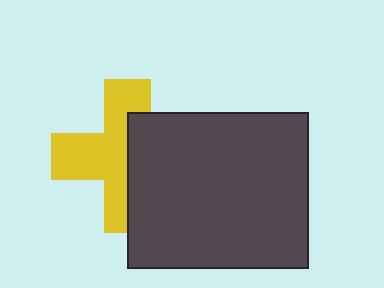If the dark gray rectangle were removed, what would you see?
You would see the complete yellow cross.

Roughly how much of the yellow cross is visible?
About half of it is visible (roughly 56%).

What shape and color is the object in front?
The object in front is a dark gray rectangle.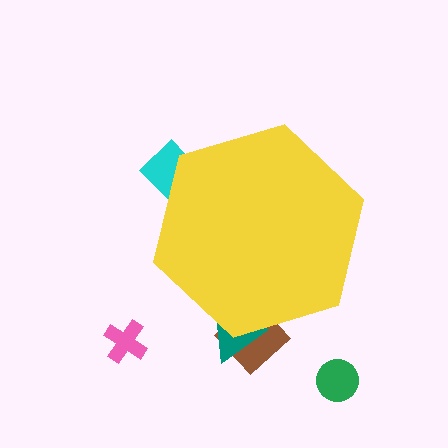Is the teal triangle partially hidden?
Yes, the teal triangle is partially hidden behind the yellow hexagon.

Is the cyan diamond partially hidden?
Yes, the cyan diamond is partially hidden behind the yellow hexagon.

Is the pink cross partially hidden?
No, the pink cross is fully visible.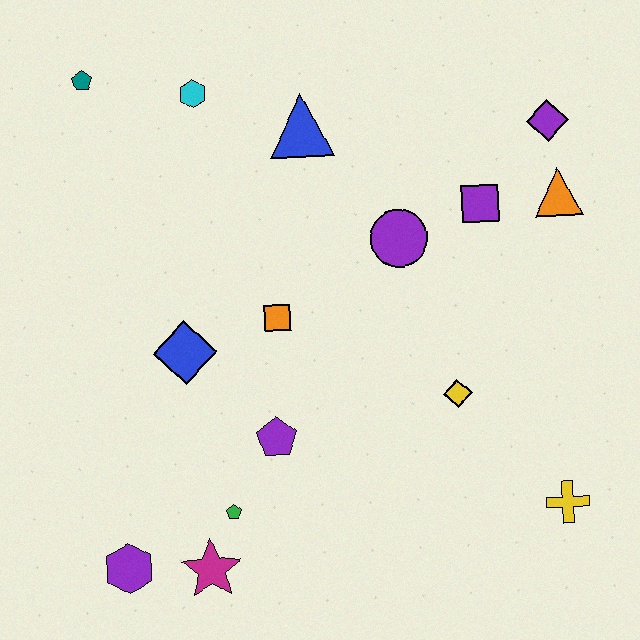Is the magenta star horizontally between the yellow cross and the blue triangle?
No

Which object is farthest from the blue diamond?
The purple diamond is farthest from the blue diamond.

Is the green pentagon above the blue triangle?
No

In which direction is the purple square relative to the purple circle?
The purple square is to the right of the purple circle.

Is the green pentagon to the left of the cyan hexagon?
No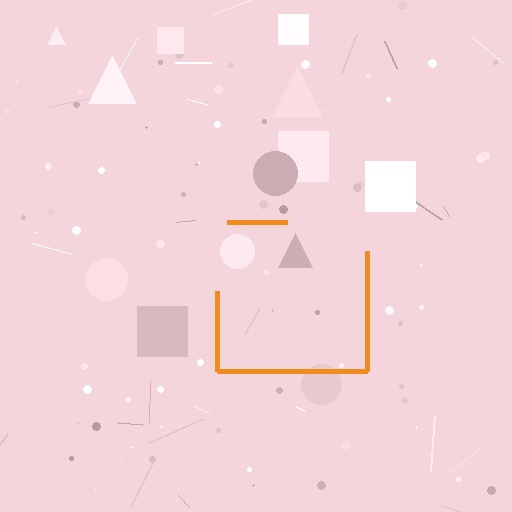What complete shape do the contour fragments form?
The contour fragments form a square.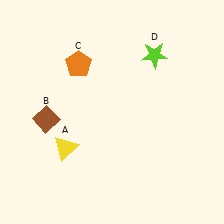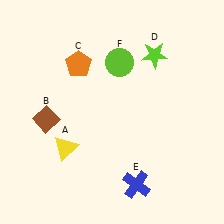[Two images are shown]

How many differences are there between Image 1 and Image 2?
There are 2 differences between the two images.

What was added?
A blue cross (E), a lime circle (F) were added in Image 2.